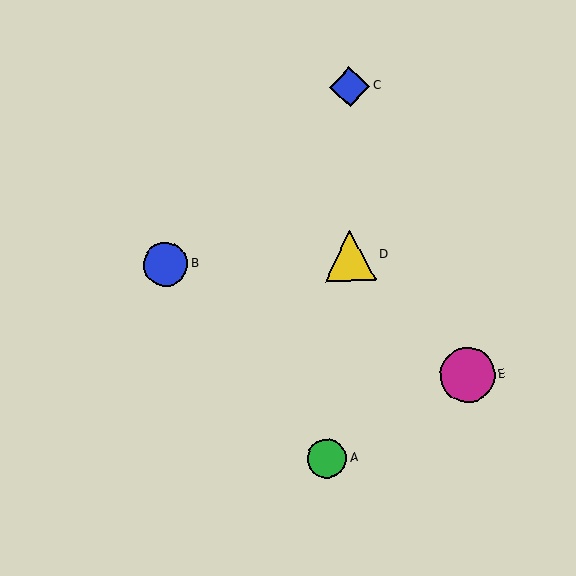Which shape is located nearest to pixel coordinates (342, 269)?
The yellow triangle (labeled D) at (350, 256) is nearest to that location.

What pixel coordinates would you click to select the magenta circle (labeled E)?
Click at (467, 375) to select the magenta circle E.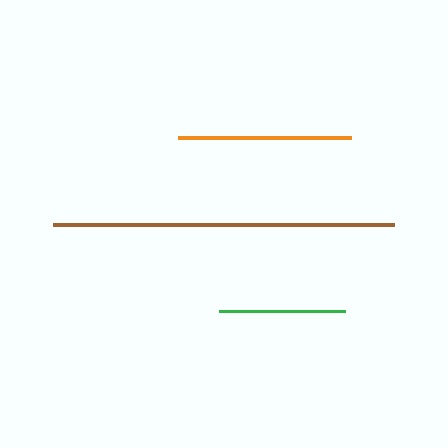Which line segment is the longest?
The brown line is the longest at approximately 341 pixels.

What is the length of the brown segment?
The brown segment is approximately 341 pixels long.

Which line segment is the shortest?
The green line is the shortest at approximately 126 pixels.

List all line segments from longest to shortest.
From longest to shortest: brown, orange, green.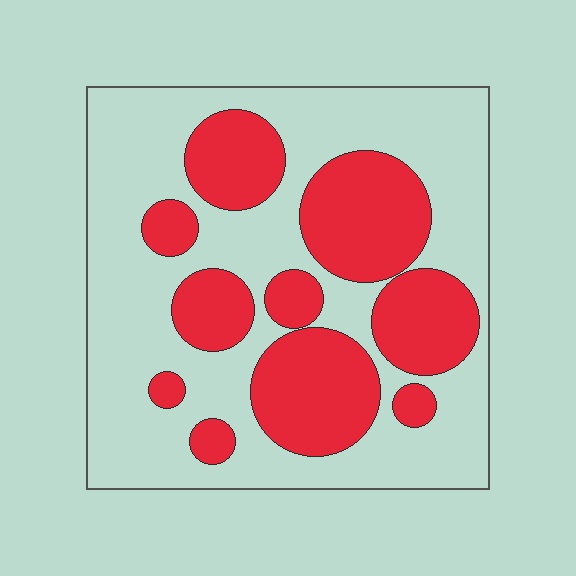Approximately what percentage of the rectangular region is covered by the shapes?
Approximately 35%.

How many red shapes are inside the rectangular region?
10.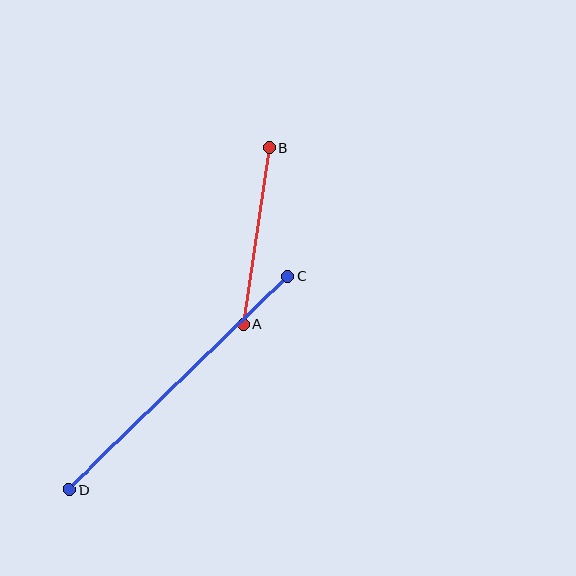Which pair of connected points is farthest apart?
Points C and D are farthest apart.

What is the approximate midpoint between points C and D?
The midpoint is at approximately (179, 383) pixels.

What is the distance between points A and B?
The distance is approximately 178 pixels.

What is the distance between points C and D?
The distance is approximately 305 pixels.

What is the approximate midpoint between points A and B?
The midpoint is at approximately (256, 236) pixels.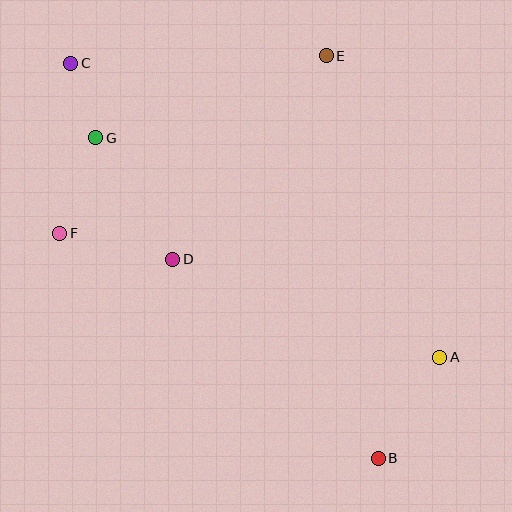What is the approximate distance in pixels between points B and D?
The distance between B and D is approximately 286 pixels.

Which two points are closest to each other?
Points C and G are closest to each other.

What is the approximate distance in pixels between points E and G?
The distance between E and G is approximately 244 pixels.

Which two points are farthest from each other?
Points B and C are farthest from each other.